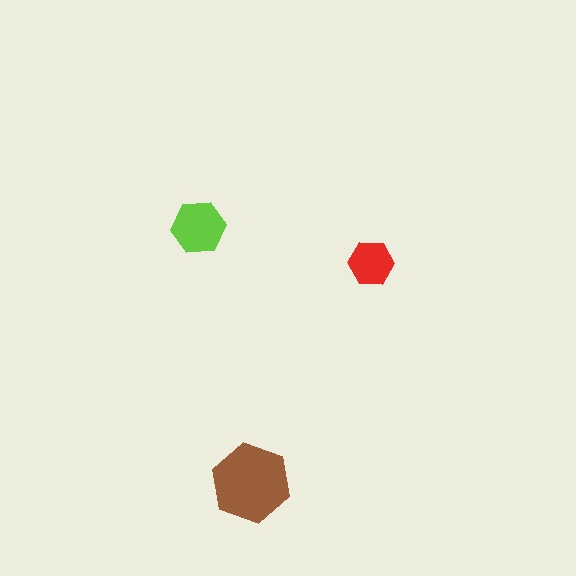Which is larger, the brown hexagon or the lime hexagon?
The brown one.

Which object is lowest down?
The brown hexagon is bottommost.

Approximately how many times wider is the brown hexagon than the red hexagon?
About 1.5 times wider.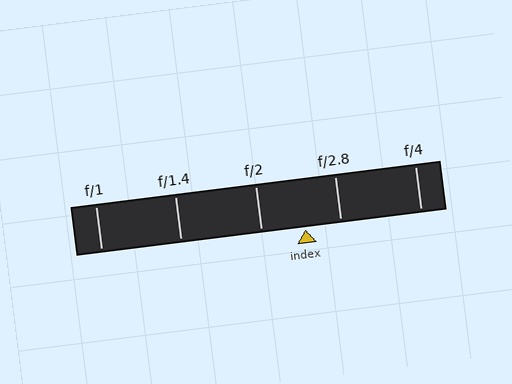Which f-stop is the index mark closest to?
The index mark is closest to f/2.8.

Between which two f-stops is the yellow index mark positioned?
The index mark is between f/2 and f/2.8.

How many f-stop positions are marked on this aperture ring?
There are 5 f-stop positions marked.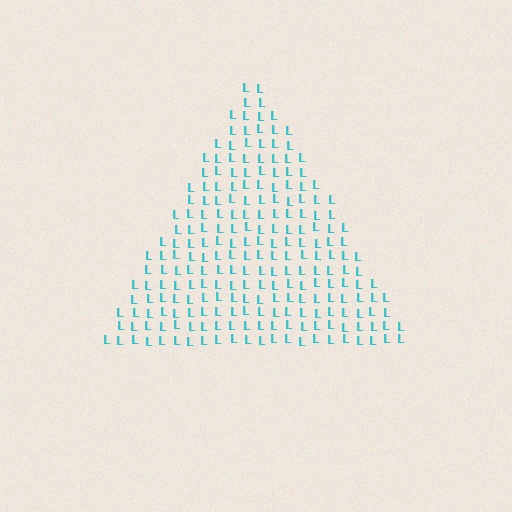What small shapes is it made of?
It is made of small letter L's.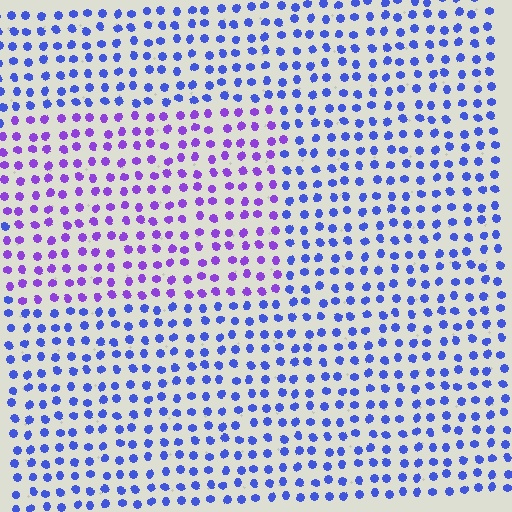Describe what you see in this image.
The image is filled with small blue elements in a uniform arrangement. A rectangle-shaped region is visible where the elements are tinted to a slightly different hue, forming a subtle color boundary.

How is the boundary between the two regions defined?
The boundary is defined purely by a slight shift in hue (about 40 degrees). Spacing, size, and orientation are identical on both sides.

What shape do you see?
I see a rectangle.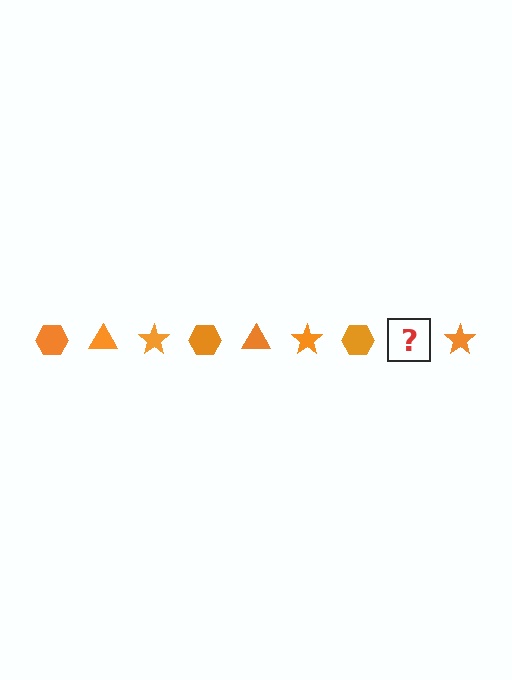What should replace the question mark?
The question mark should be replaced with an orange triangle.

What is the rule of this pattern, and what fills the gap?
The rule is that the pattern cycles through hexagon, triangle, star shapes in orange. The gap should be filled with an orange triangle.